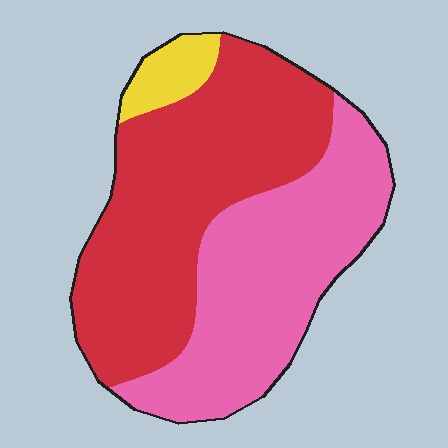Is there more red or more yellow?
Red.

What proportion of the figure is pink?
Pink takes up about two fifths (2/5) of the figure.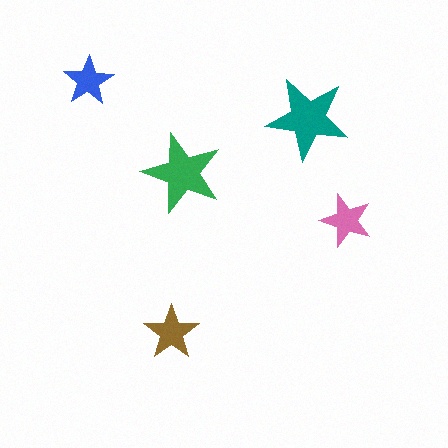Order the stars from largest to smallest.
the teal one, the green one, the brown one, the pink one, the blue one.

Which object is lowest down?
The brown star is bottommost.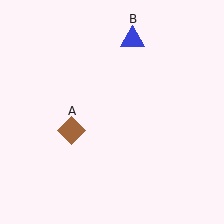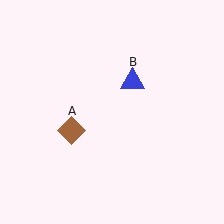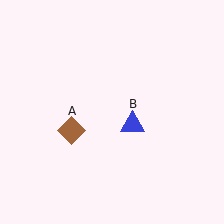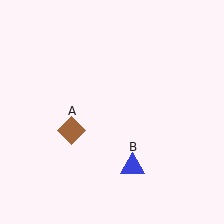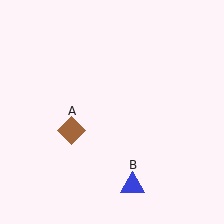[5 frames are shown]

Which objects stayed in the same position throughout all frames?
Brown diamond (object A) remained stationary.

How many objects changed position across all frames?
1 object changed position: blue triangle (object B).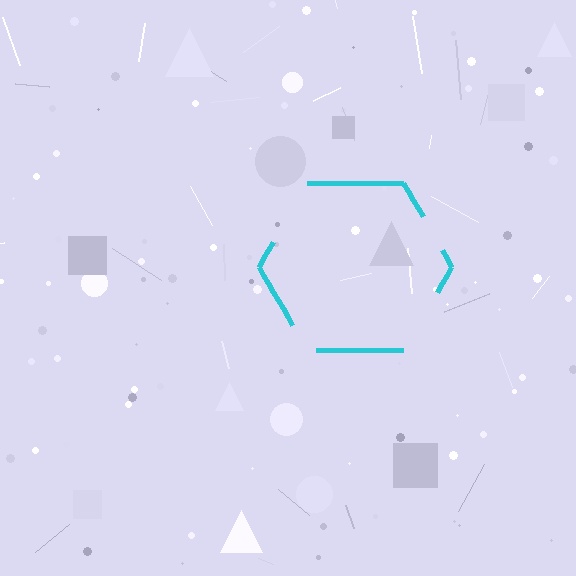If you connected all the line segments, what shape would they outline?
They would outline a hexagon.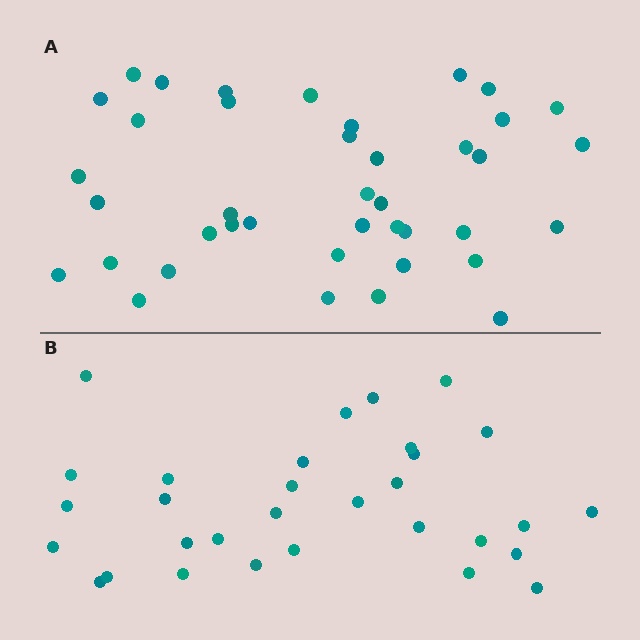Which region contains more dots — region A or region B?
Region A (the top region) has more dots.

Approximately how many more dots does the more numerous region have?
Region A has roughly 8 or so more dots than region B.